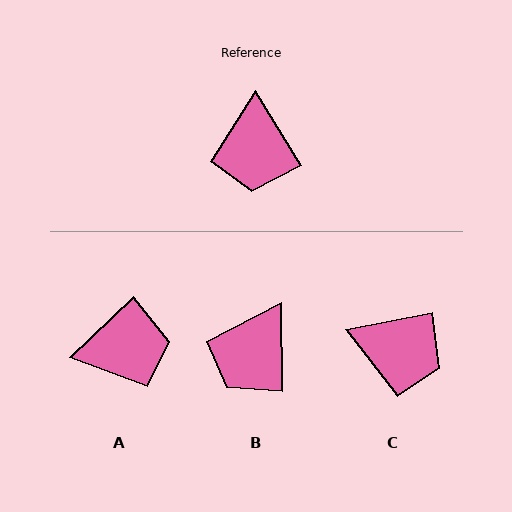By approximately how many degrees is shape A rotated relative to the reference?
Approximately 101 degrees counter-clockwise.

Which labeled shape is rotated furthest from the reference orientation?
A, about 101 degrees away.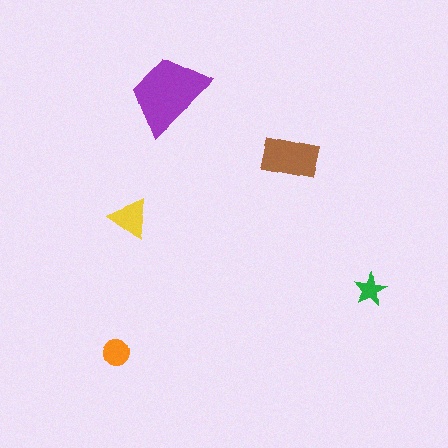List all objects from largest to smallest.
The purple trapezoid, the brown rectangle, the yellow triangle, the orange circle, the green star.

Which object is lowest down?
The orange circle is bottommost.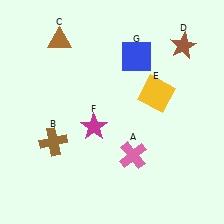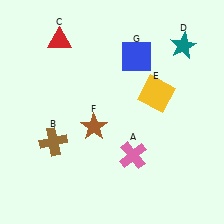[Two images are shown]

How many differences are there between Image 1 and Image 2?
There are 3 differences between the two images.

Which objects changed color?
C changed from brown to red. D changed from brown to teal. F changed from magenta to brown.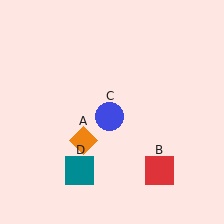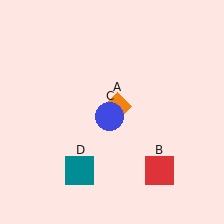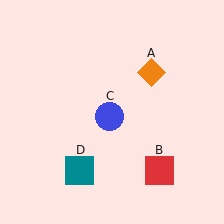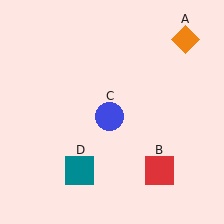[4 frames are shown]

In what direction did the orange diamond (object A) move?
The orange diamond (object A) moved up and to the right.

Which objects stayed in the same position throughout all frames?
Red square (object B) and blue circle (object C) and teal square (object D) remained stationary.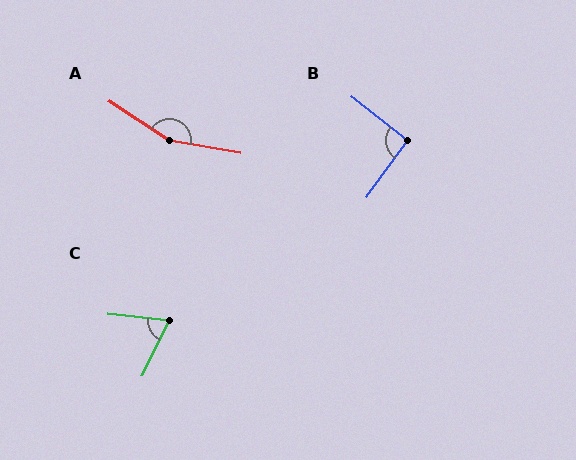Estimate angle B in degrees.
Approximately 92 degrees.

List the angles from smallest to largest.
C (70°), B (92°), A (157°).